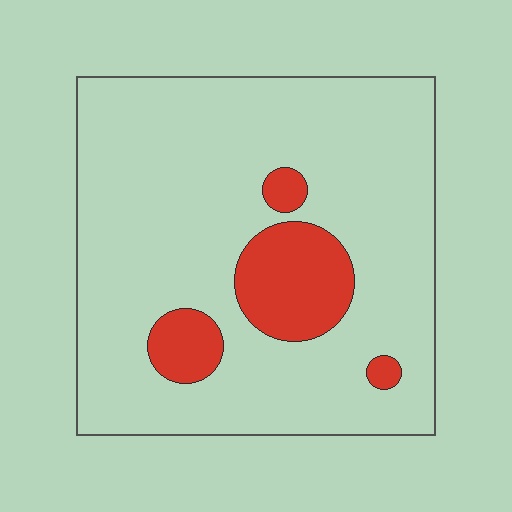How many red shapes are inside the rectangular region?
4.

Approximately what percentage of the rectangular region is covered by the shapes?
Approximately 15%.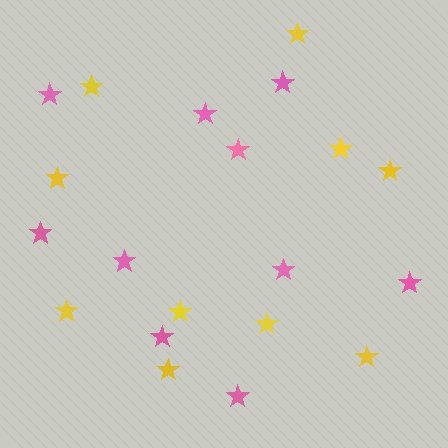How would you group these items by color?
There are 2 groups: one group of pink stars (10) and one group of yellow stars (10).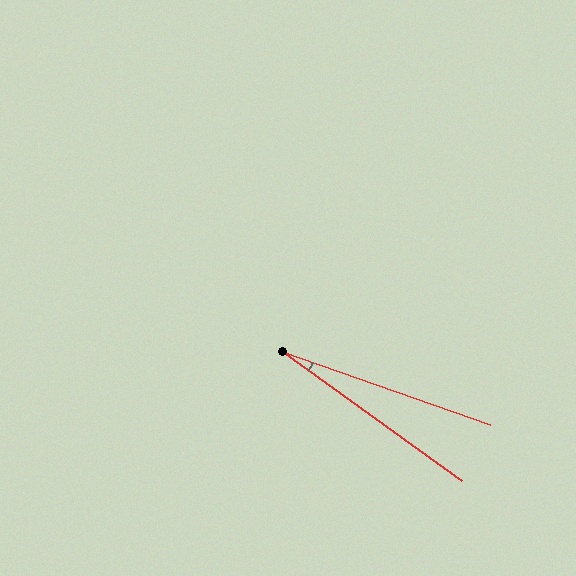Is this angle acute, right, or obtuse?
It is acute.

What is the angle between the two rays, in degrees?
Approximately 16 degrees.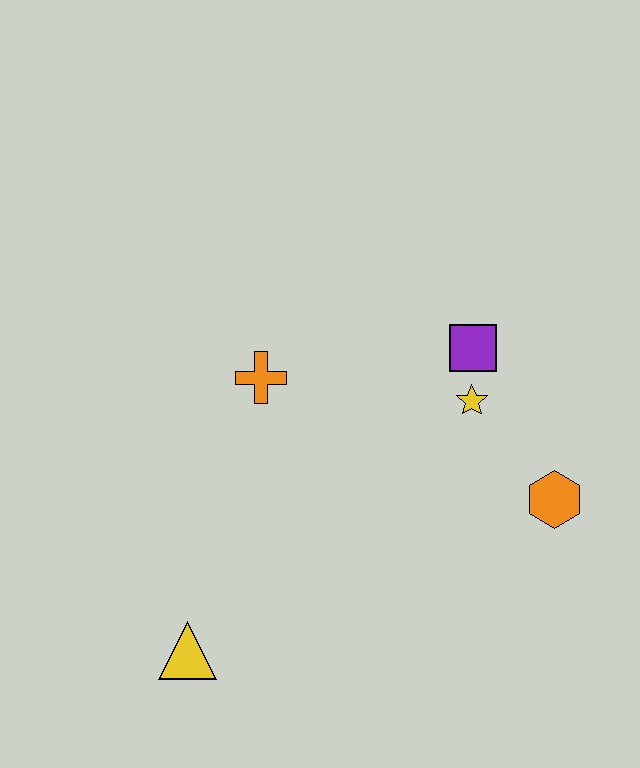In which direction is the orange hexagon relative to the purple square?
The orange hexagon is below the purple square.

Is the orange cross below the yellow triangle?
No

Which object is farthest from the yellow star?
The yellow triangle is farthest from the yellow star.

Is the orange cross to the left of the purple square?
Yes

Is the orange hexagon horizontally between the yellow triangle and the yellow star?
No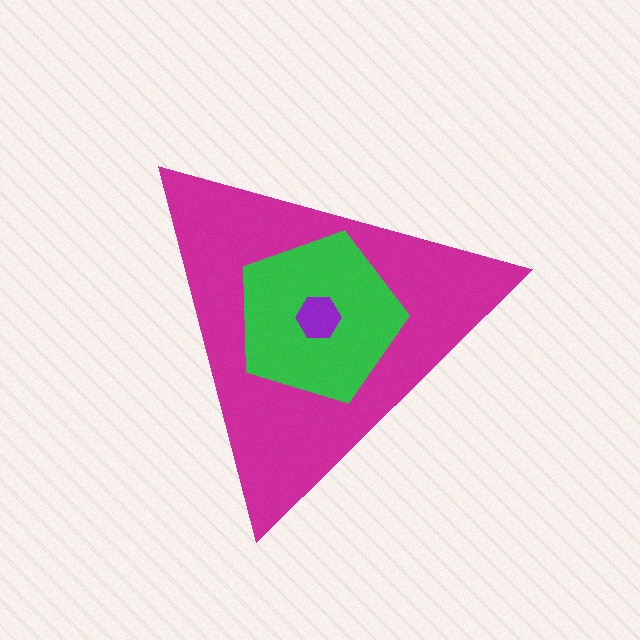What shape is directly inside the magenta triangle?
The green pentagon.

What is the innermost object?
The purple hexagon.